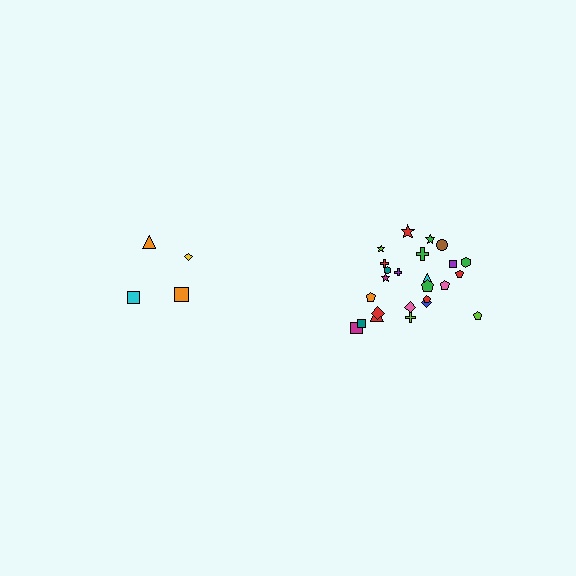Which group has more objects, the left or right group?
The right group.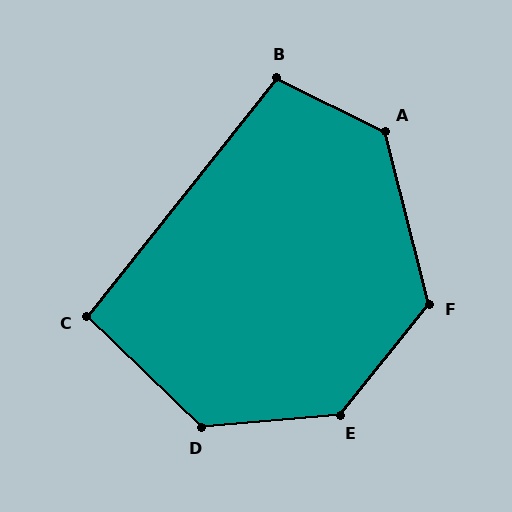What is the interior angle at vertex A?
Approximately 130 degrees (obtuse).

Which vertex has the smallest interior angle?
C, at approximately 96 degrees.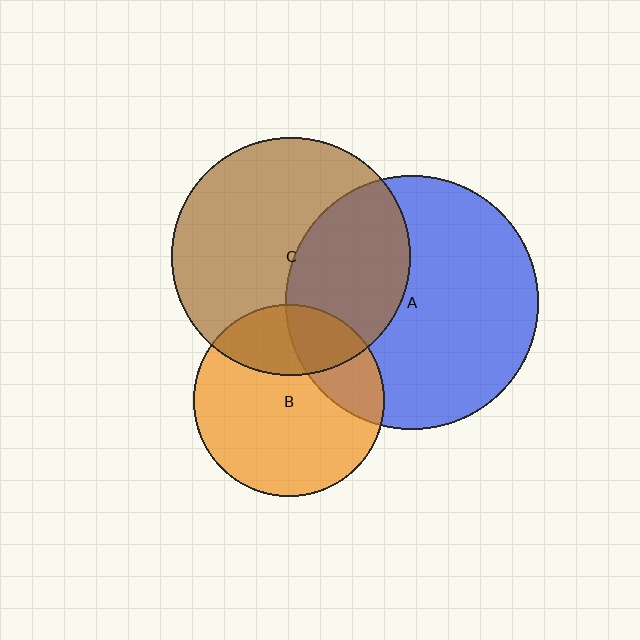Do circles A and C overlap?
Yes.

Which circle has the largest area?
Circle A (blue).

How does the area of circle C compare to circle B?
Approximately 1.5 times.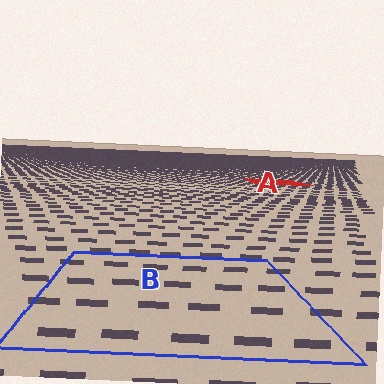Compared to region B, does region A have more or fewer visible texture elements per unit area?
Region A has more texture elements per unit area — they are packed more densely because it is farther away.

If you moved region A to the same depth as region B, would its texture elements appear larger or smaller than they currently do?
They would appear larger. At a closer depth, the same texture elements are projected at a bigger on-screen size.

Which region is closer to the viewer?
Region B is closer. The texture elements there are larger and more spread out.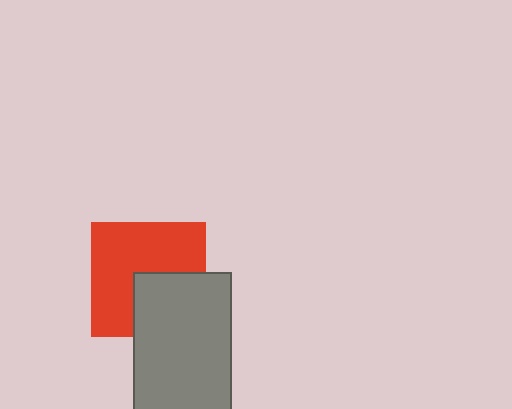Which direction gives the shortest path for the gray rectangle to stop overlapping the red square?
Moving toward the lower-right gives the shortest separation.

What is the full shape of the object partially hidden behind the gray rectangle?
The partially hidden object is a red square.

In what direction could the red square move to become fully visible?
The red square could move toward the upper-left. That would shift it out from behind the gray rectangle entirely.